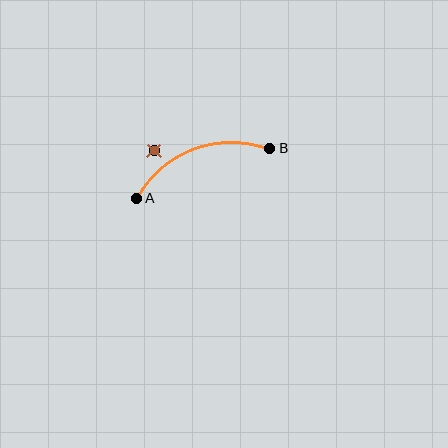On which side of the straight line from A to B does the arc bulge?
The arc bulges above the straight line connecting A and B.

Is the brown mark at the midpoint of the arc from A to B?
No — the brown mark does not lie on the arc at all. It sits slightly outside the curve.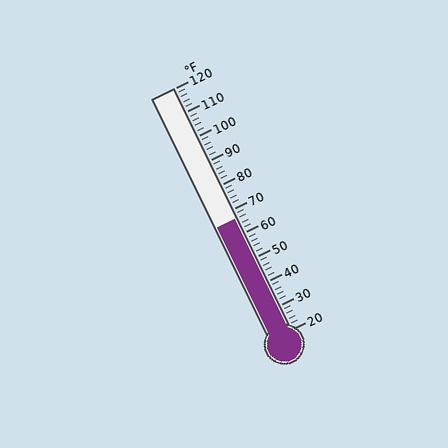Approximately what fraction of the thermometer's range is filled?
The thermometer is filled to approximately 45% of its range.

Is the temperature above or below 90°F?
The temperature is below 90°F.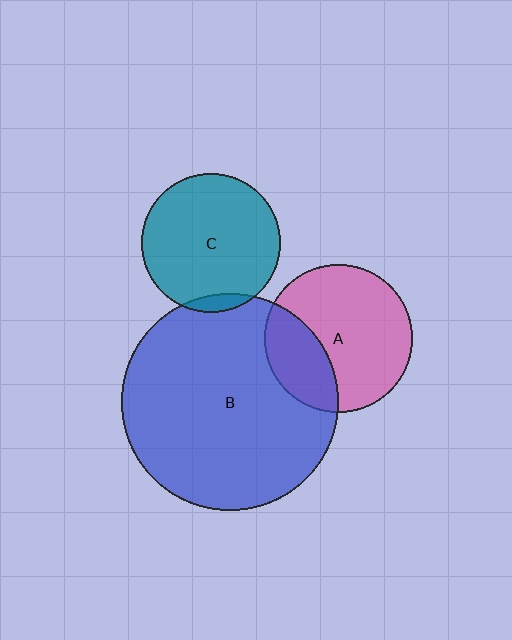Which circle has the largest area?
Circle B (blue).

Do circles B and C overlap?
Yes.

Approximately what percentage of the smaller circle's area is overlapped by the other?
Approximately 5%.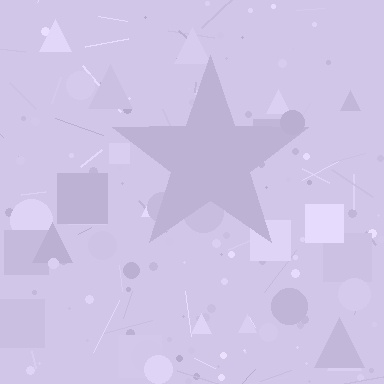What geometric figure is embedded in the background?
A star is embedded in the background.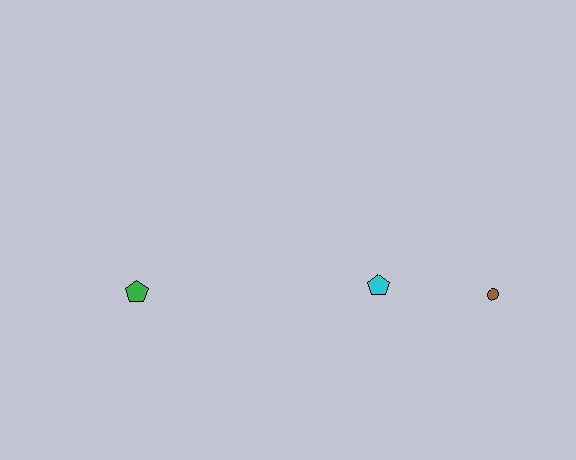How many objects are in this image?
There are 3 objects.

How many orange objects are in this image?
There are no orange objects.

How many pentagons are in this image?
There are 2 pentagons.